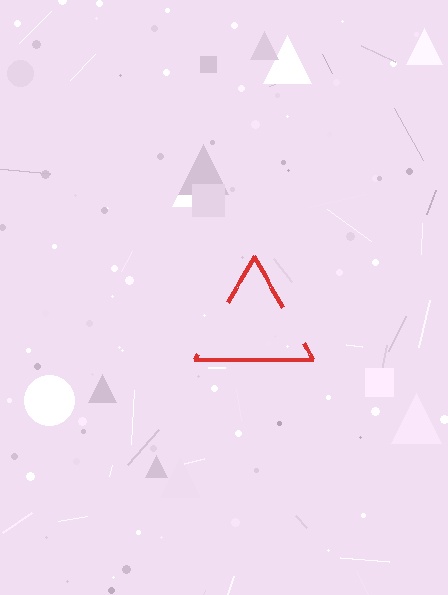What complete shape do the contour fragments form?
The contour fragments form a triangle.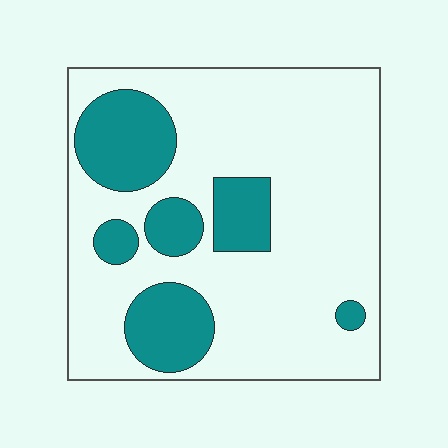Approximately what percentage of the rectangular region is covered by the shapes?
Approximately 25%.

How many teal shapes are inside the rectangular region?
6.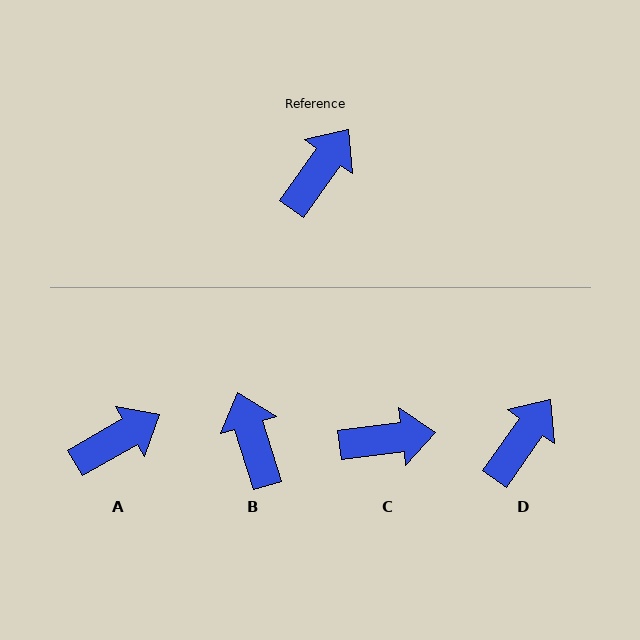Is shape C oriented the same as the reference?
No, it is off by about 47 degrees.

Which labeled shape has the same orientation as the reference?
D.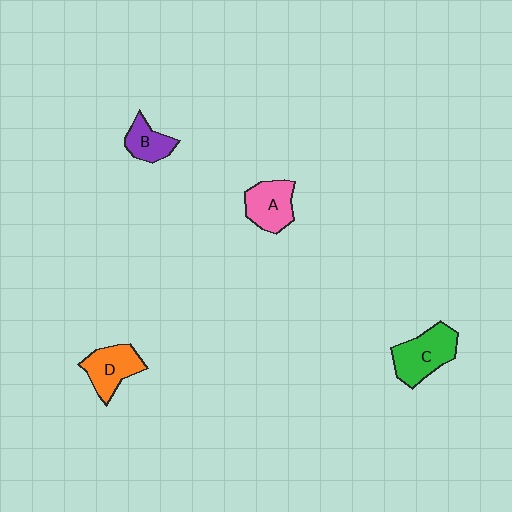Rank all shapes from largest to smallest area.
From largest to smallest: C (green), D (orange), A (pink), B (purple).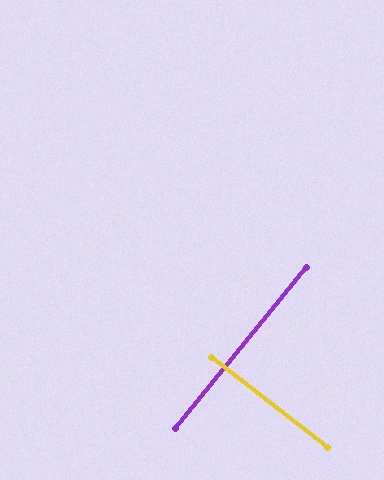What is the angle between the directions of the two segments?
Approximately 89 degrees.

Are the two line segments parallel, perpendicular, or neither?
Perpendicular — they meet at approximately 89°.